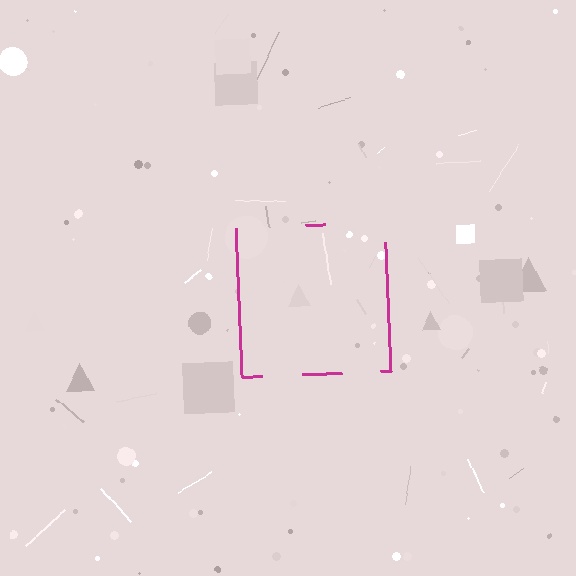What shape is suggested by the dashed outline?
The dashed outline suggests a square.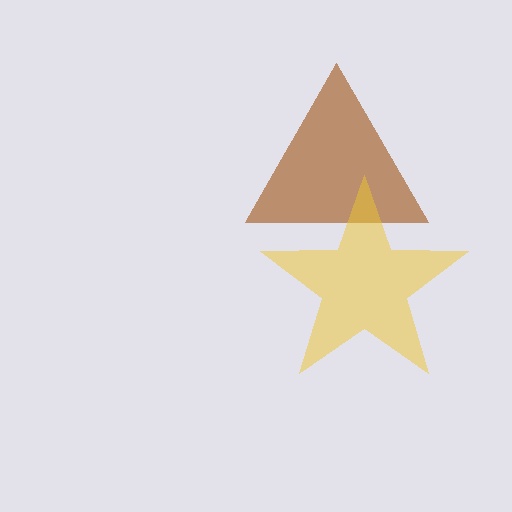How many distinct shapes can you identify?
There are 2 distinct shapes: a brown triangle, a yellow star.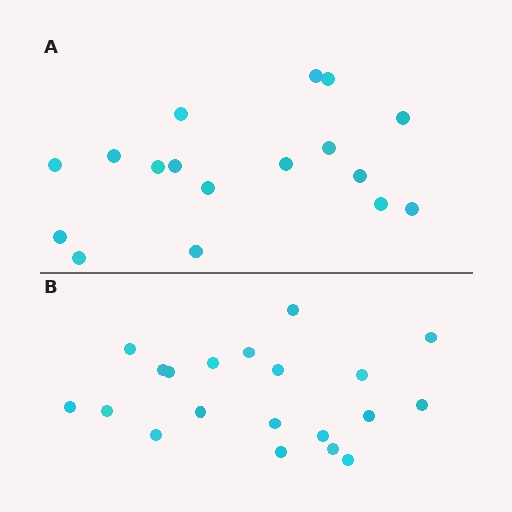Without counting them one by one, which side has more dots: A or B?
Region B (the bottom region) has more dots.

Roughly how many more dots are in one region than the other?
Region B has just a few more — roughly 2 or 3 more dots than region A.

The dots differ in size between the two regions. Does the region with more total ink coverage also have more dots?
No. Region A has more total ink coverage because its dots are larger, but region B actually contains more individual dots. Total area can be misleading — the number of items is what matters here.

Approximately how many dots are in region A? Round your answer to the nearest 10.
About 20 dots. (The exact count is 17, which rounds to 20.)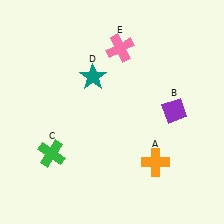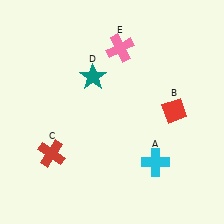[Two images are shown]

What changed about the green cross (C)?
In Image 1, C is green. In Image 2, it changed to red.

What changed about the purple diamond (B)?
In Image 1, B is purple. In Image 2, it changed to red.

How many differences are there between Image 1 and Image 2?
There are 3 differences between the two images.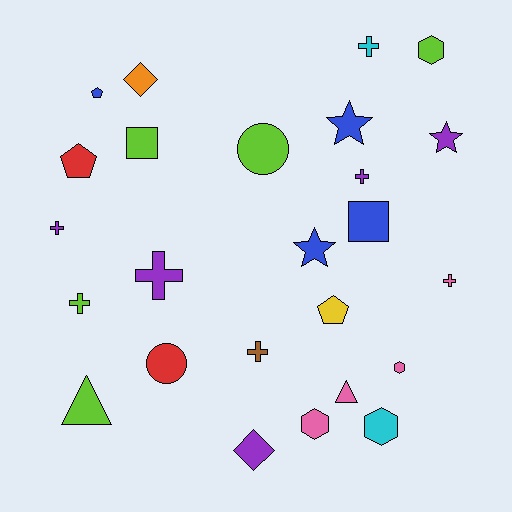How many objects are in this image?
There are 25 objects.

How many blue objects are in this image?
There are 4 blue objects.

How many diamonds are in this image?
There are 2 diamonds.